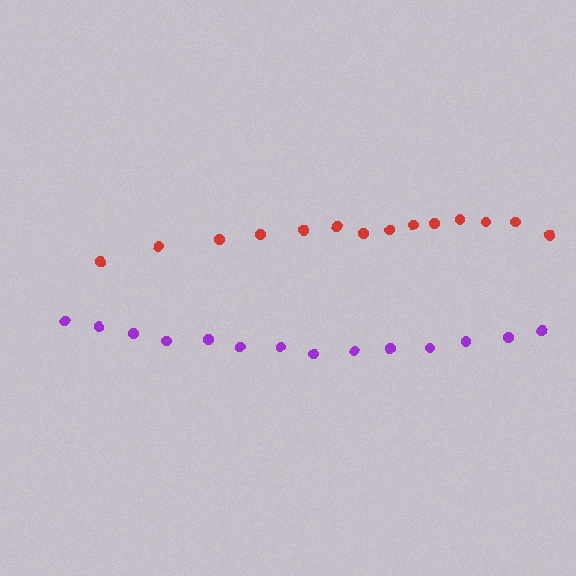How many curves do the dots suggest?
There are 2 distinct paths.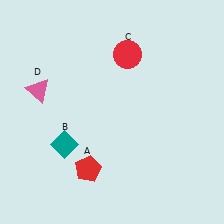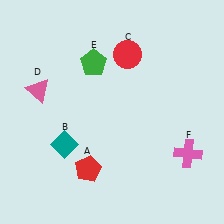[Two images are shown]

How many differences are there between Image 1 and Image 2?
There are 2 differences between the two images.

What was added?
A green pentagon (E), a pink cross (F) were added in Image 2.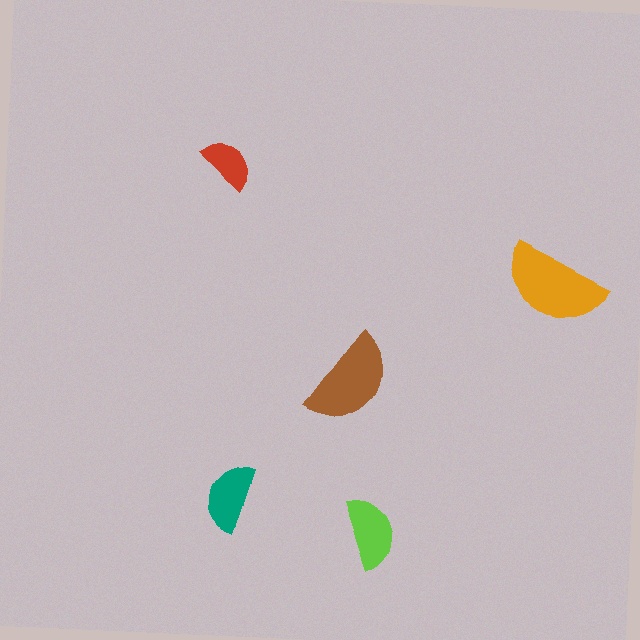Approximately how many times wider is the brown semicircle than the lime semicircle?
About 1.5 times wider.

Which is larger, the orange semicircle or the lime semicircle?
The orange one.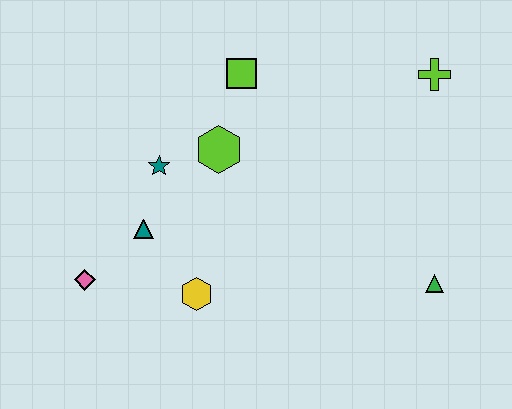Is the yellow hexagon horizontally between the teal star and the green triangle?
Yes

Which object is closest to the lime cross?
The lime square is closest to the lime cross.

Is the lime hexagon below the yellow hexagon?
No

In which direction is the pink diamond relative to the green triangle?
The pink diamond is to the left of the green triangle.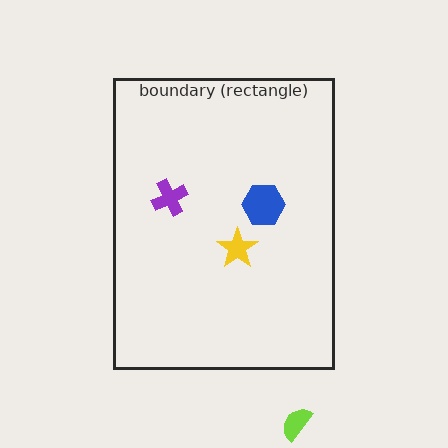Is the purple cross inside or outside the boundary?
Inside.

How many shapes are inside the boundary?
3 inside, 1 outside.